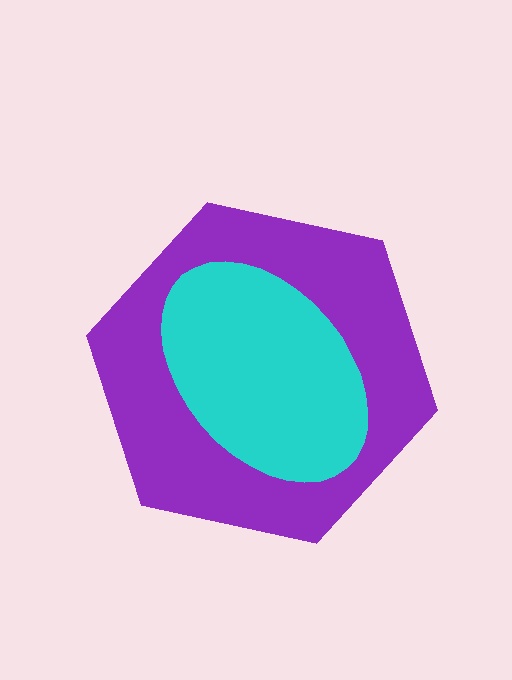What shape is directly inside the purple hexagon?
The cyan ellipse.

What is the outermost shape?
The purple hexagon.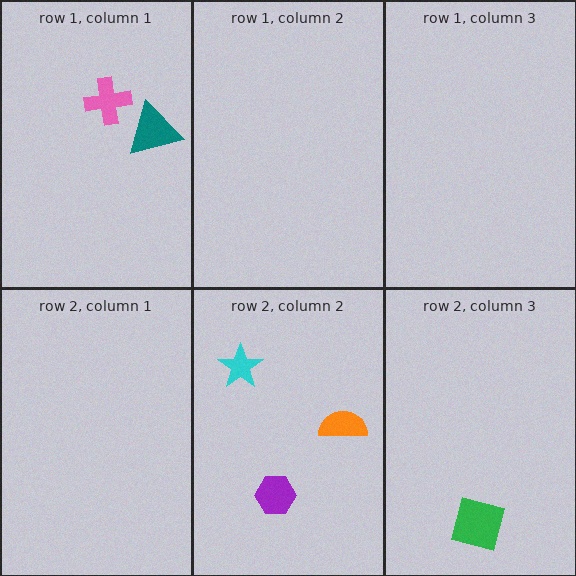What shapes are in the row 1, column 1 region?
The teal triangle, the pink cross.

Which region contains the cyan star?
The row 2, column 2 region.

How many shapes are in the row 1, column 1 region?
2.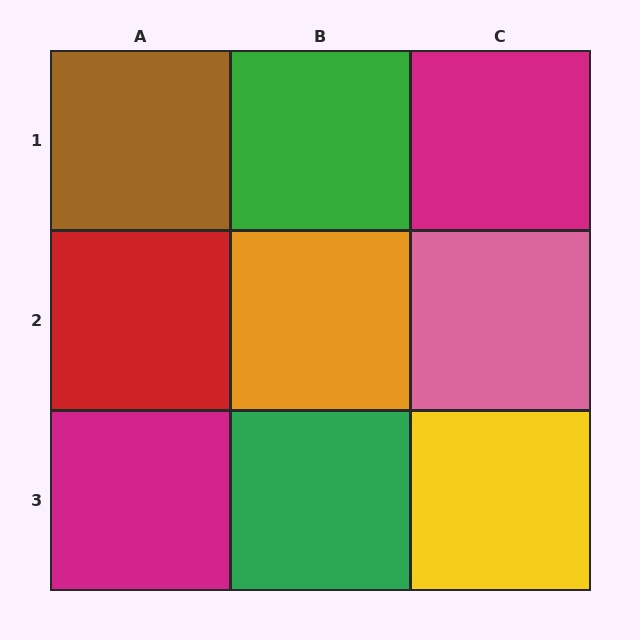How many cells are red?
1 cell is red.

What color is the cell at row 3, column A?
Magenta.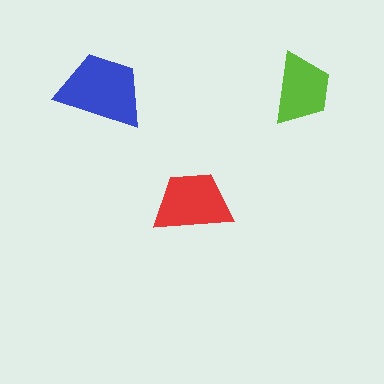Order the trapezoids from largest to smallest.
the blue one, the red one, the lime one.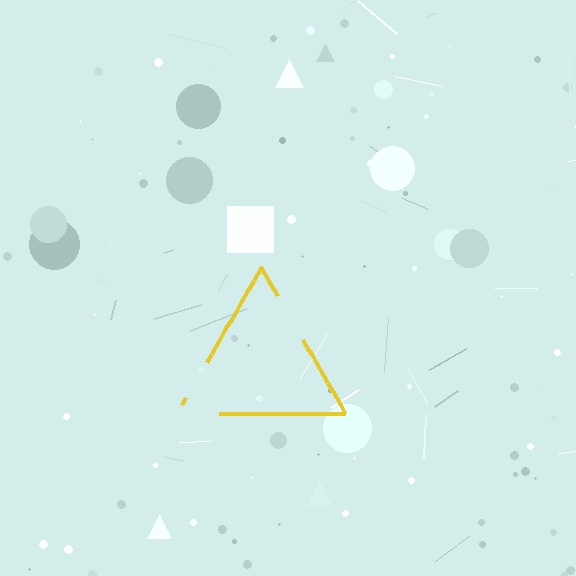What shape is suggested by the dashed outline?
The dashed outline suggests a triangle.